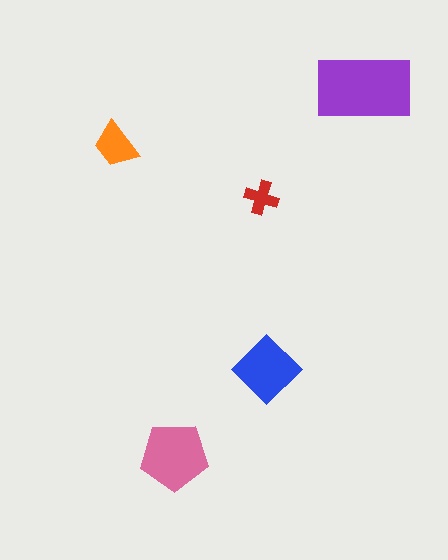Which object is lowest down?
The pink pentagon is bottommost.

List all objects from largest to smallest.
The purple rectangle, the pink pentagon, the blue diamond, the orange trapezoid, the red cross.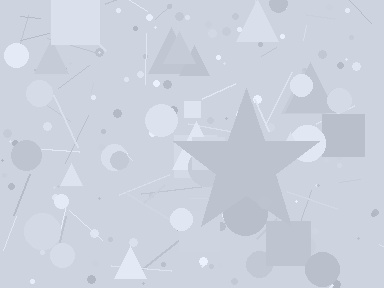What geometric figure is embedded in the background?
A star is embedded in the background.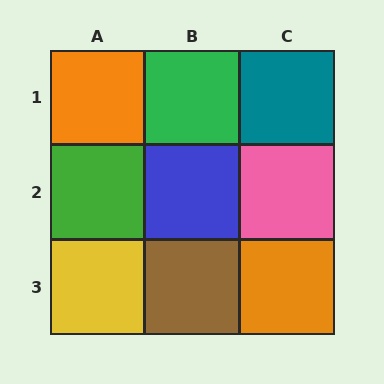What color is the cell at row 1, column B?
Green.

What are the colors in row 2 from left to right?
Green, blue, pink.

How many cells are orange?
2 cells are orange.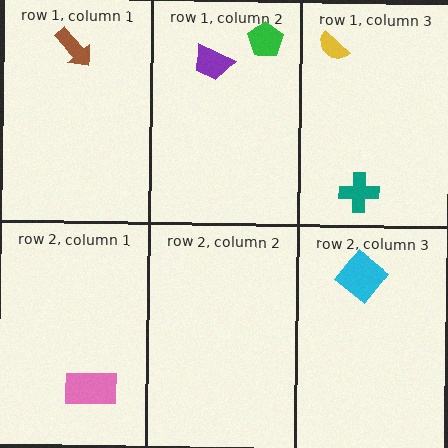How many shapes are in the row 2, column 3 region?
1.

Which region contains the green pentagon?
The row 1, column 2 region.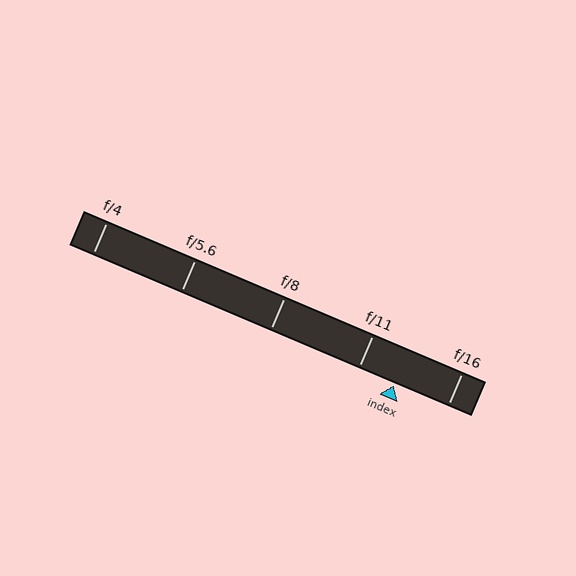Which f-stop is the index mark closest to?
The index mark is closest to f/11.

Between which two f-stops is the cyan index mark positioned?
The index mark is between f/11 and f/16.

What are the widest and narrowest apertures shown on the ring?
The widest aperture shown is f/4 and the narrowest is f/16.